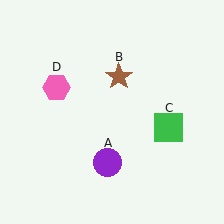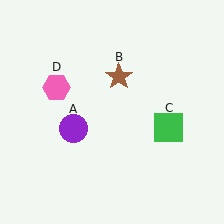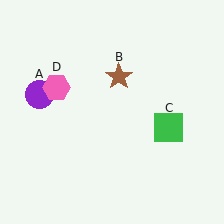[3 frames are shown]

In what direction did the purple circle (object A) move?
The purple circle (object A) moved up and to the left.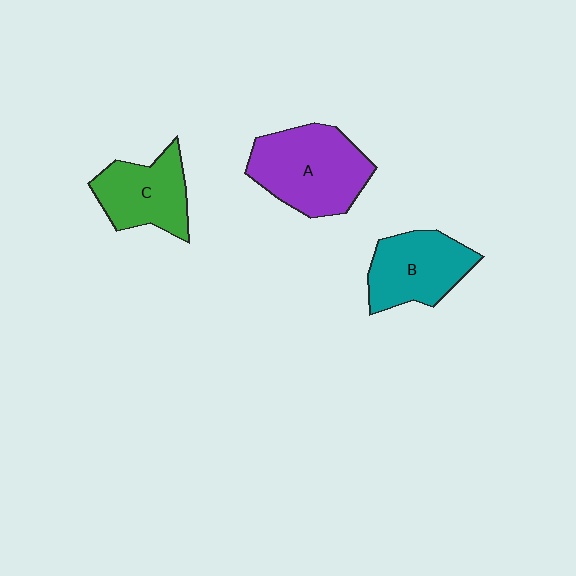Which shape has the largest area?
Shape A (purple).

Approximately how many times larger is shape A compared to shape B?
Approximately 1.3 times.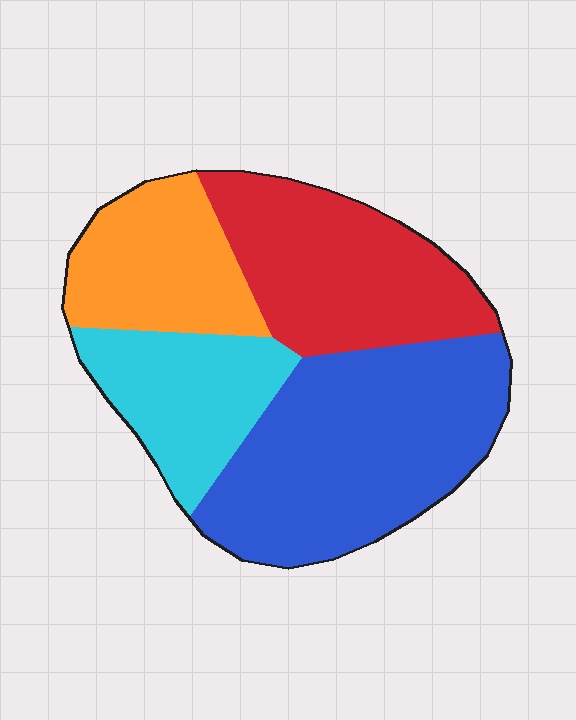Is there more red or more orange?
Red.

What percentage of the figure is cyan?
Cyan covers around 20% of the figure.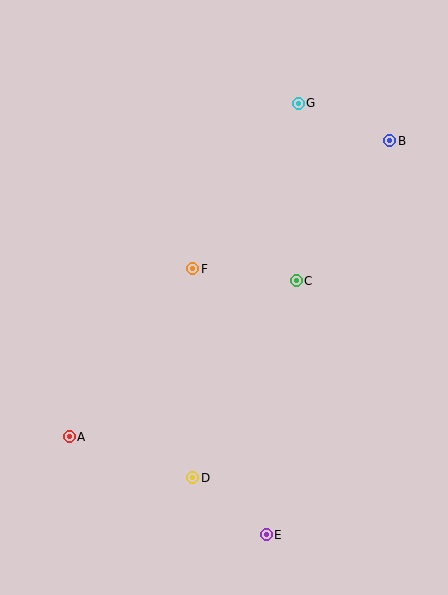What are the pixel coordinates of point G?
Point G is at (298, 103).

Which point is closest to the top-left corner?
Point G is closest to the top-left corner.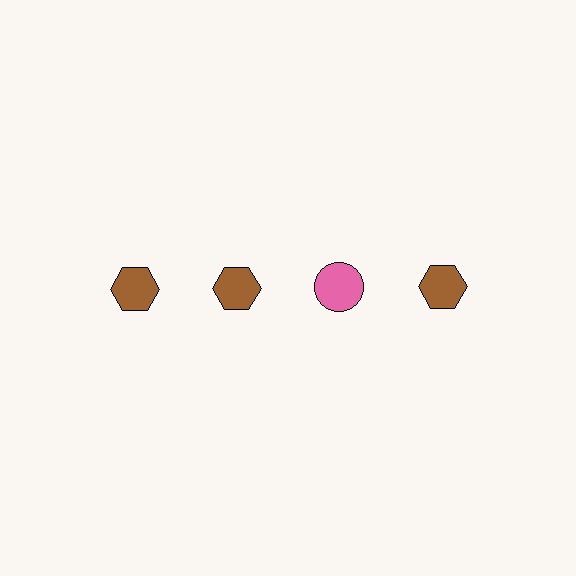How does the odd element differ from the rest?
It differs in both color (pink instead of brown) and shape (circle instead of hexagon).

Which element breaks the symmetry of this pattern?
The pink circle in the top row, center column breaks the symmetry. All other shapes are brown hexagons.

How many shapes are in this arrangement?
There are 4 shapes arranged in a grid pattern.